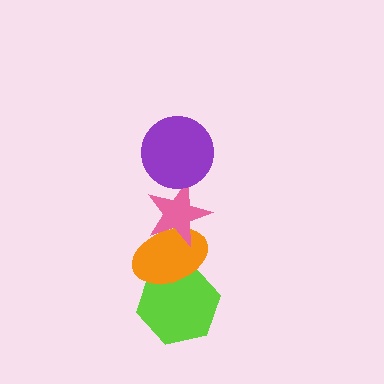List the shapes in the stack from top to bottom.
From top to bottom: the purple circle, the pink star, the orange ellipse, the lime hexagon.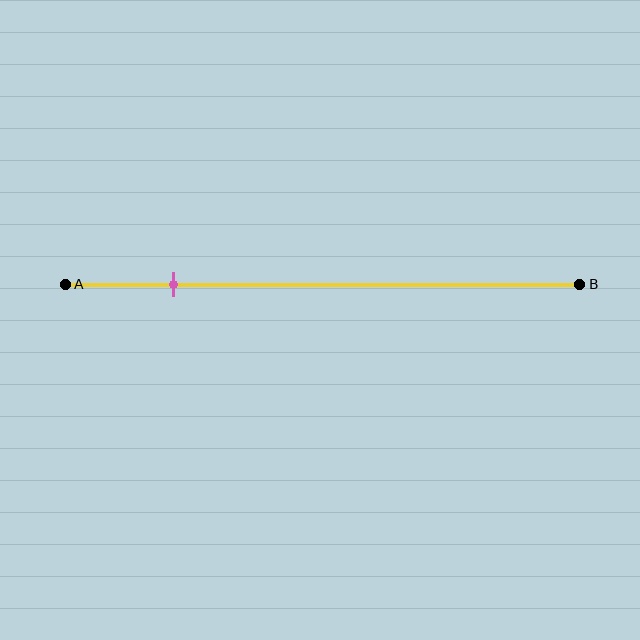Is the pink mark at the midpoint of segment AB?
No, the mark is at about 20% from A, not at the 50% midpoint.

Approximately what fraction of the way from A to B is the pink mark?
The pink mark is approximately 20% of the way from A to B.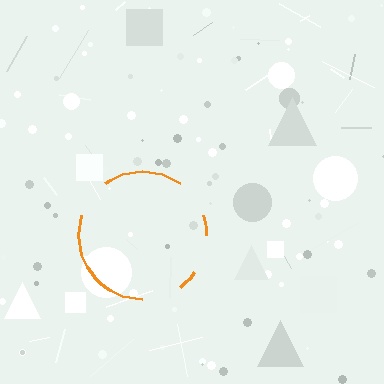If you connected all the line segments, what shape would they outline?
They would outline a circle.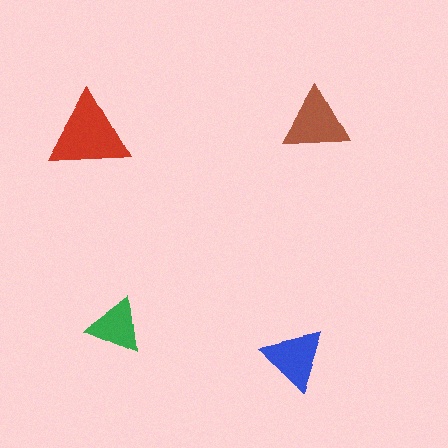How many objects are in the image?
There are 4 objects in the image.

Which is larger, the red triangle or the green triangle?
The red one.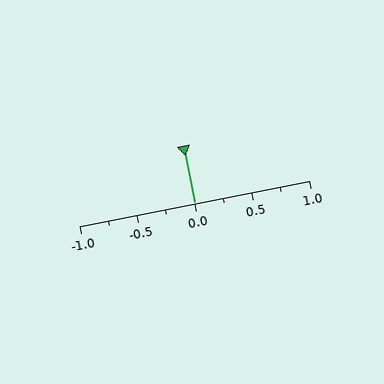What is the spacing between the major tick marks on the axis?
The major ticks are spaced 0.5 apart.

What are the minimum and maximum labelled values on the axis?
The axis runs from -1.0 to 1.0.